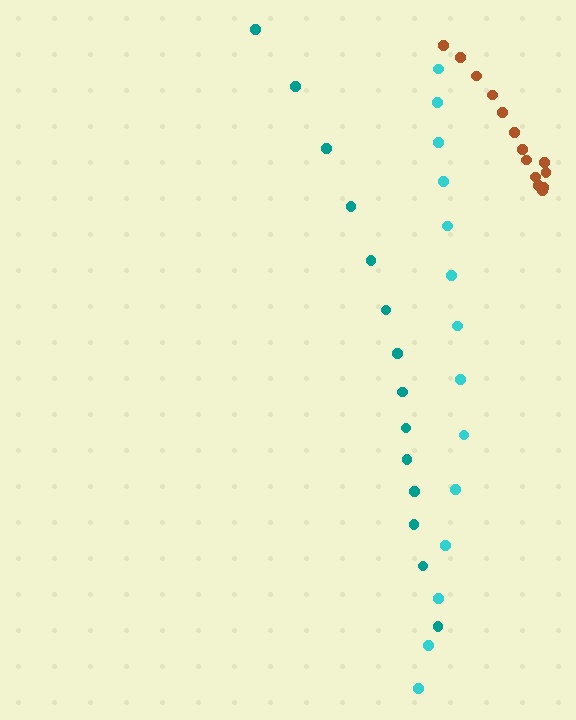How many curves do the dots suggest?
There are 3 distinct paths.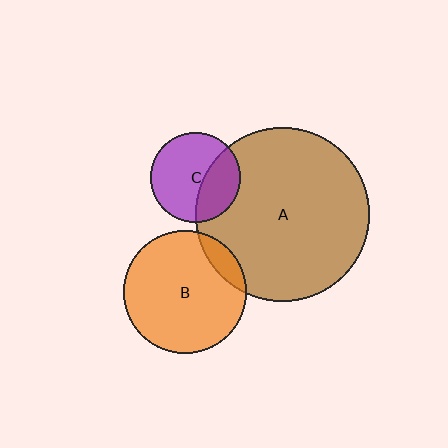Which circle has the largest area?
Circle A (brown).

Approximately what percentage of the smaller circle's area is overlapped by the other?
Approximately 35%.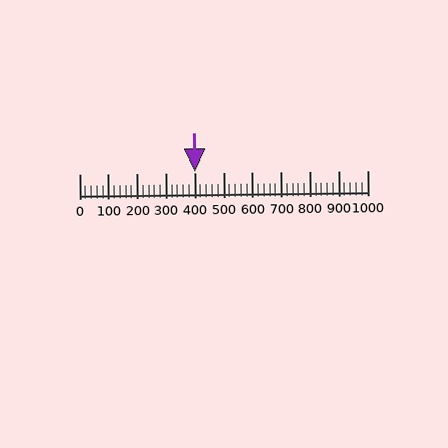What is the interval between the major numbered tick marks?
The major tick marks are spaced 100 units apart.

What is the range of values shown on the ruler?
The ruler shows values from 0 to 1000.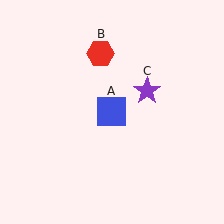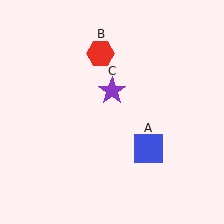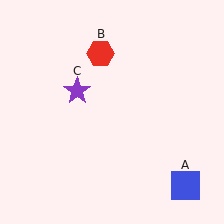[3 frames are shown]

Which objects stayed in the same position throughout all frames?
Red hexagon (object B) remained stationary.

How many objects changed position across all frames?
2 objects changed position: blue square (object A), purple star (object C).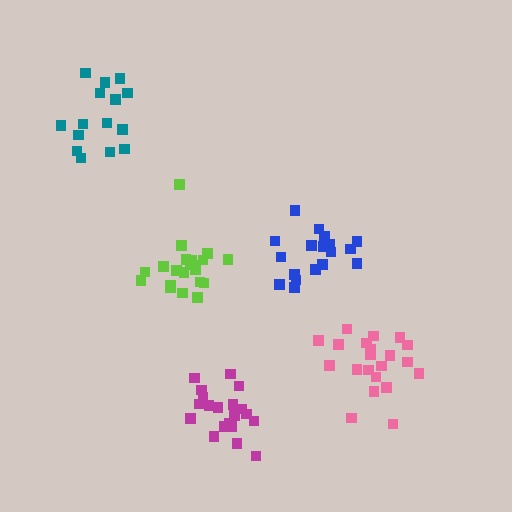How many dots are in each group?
Group 1: 20 dots, Group 2: 21 dots, Group 3: 18 dots, Group 4: 15 dots, Group 5: 21 dots (95 total).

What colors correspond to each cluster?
The clusters are colored: magenta, lime, blue, teal, pink.